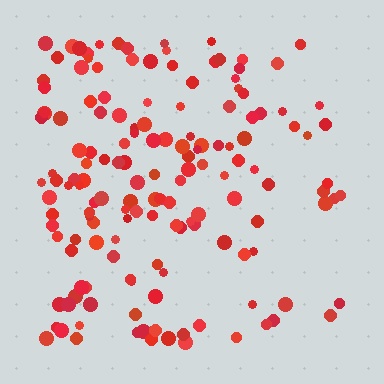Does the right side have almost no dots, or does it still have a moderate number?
Still a moderate number, just noticeably fewer than the left.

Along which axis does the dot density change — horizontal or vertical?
Horizontal.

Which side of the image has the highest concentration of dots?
The left.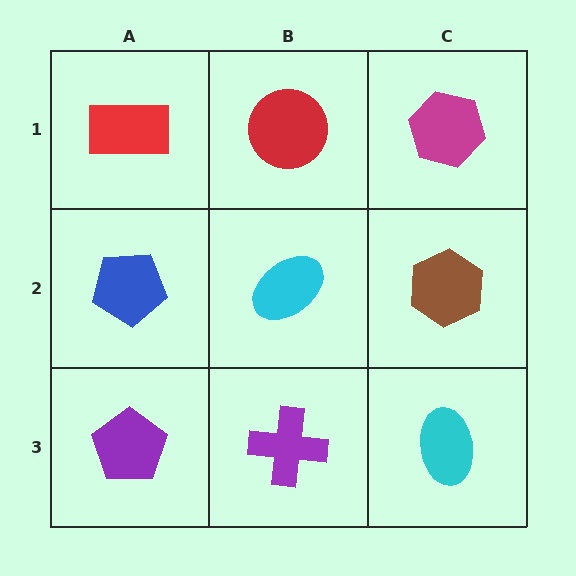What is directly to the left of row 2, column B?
A blue pentagon.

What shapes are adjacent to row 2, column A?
A red rectangle (row 1, column A), a purple pentagon (row 3, column A), a cyan ellipse (row 2, column B).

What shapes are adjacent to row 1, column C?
A brown hexagon (row 2, column C), a red circle (row 1, column B).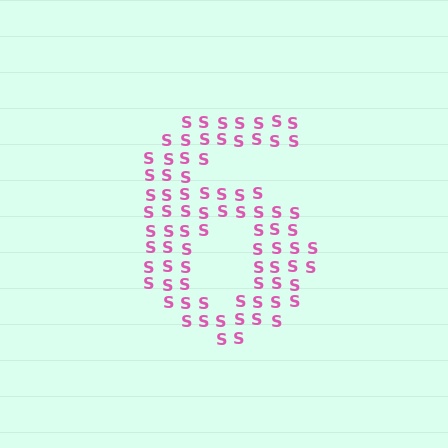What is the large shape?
The large shape is the digit 6.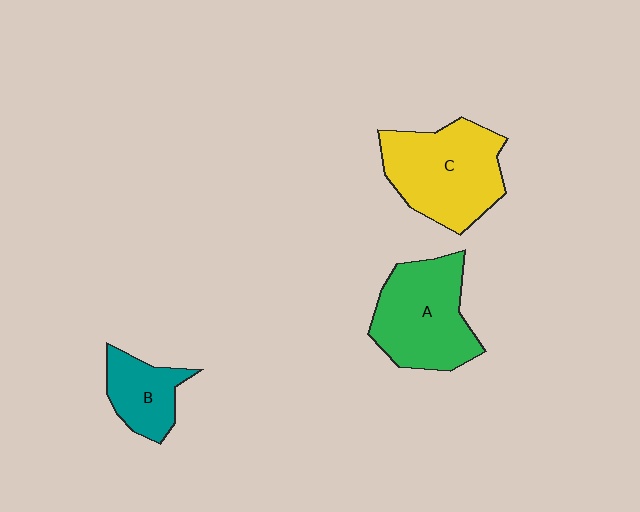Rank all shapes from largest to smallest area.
From largest to smallest: C (yellow), A (green), B (teal).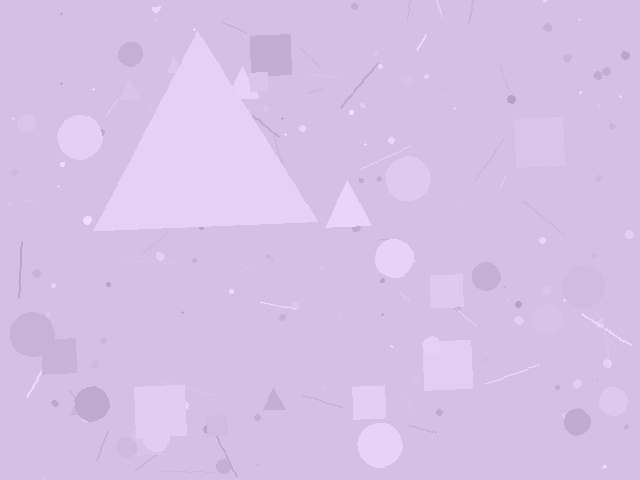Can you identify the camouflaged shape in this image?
The camouflaged shape is a triangle.